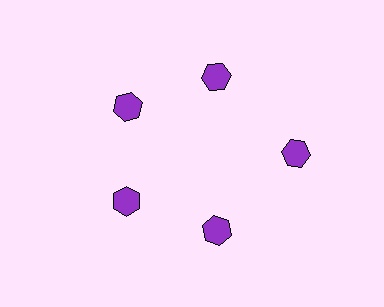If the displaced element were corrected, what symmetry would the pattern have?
It would have 5-fold rotational symmetry — the pattern would map onto itself every 72 degrees.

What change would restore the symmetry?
The symmetry would be restored by moving it inward, back onto the ring so that all 5 hexagons sit at equal angles and equal distance from the center.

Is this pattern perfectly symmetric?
No. The 5 purple hexagons are arranged in a ring, but one element near the 3 o'clock position is pushed outward from the center, breaking the 5-fold rotational symmetry.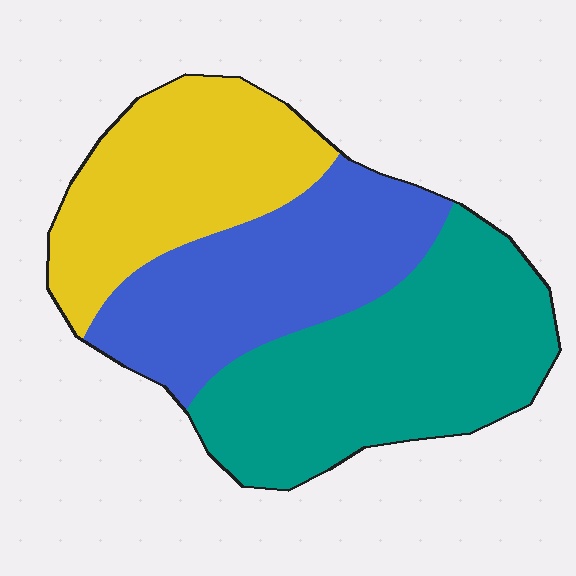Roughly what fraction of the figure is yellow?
Yellow takes up about one quarter (1/4) of the figure.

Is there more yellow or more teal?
Teal.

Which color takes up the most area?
Teal, at roughly 40%.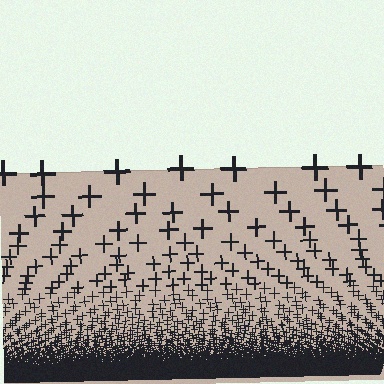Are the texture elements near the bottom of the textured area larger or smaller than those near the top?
Smaller. The gradient is inverted — elements near the bottom are smaller and denser.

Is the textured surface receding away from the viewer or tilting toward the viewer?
The surface appears to tilt toward the viewer. Texture elements get larger and sparser toward the top.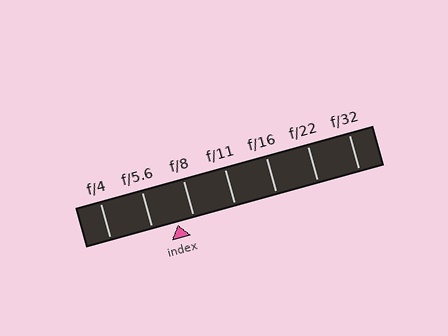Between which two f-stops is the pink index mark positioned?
The index mark is between f/5.6 and f/8.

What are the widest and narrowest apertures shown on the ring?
The widest aperture shown is f/4 and the narrowest is f/32.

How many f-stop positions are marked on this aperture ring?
There are 7 f-stop positions marked.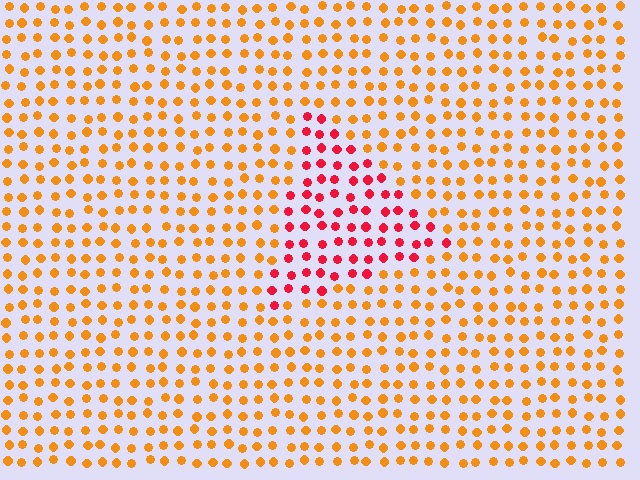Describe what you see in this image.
The image is filled with small orange elements in a uniform arrangement. A triangle-shaped region is visible where the elements are tinted to a slightly different hue, forming a subtle color boundary.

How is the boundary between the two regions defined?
The boundary is defined purely by a slight shift in hue (about 44 degrees). Spacing, size, and orientation are identical on both sides.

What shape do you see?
I see a triangle.